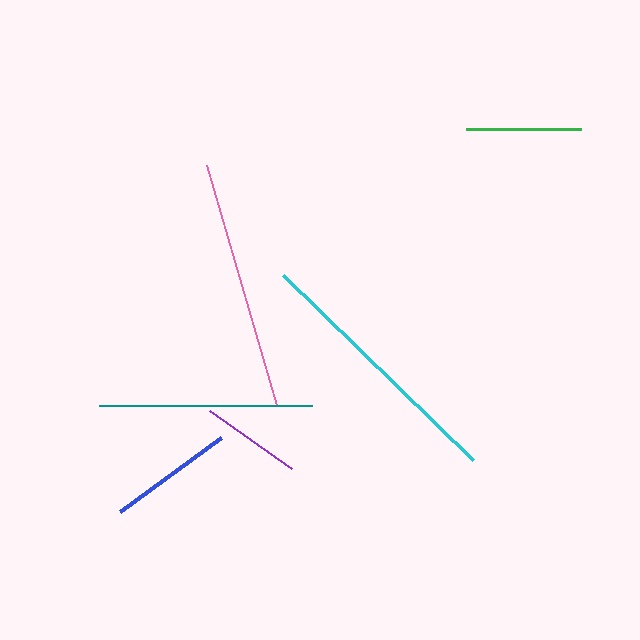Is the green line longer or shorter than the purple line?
The green line is longer than the purple line.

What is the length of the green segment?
The green segment is approximately 115 pixels long.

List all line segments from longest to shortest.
From longest to shortest: cyan, pink, teal, blue, green, purple.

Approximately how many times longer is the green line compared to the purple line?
The green line is approximately 1.1 times the length of the purple line.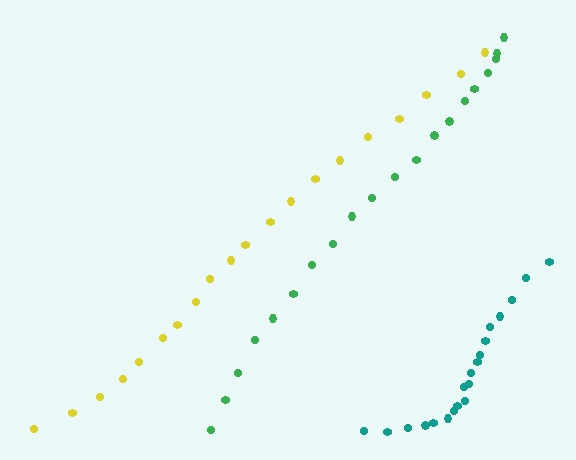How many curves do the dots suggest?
There are 3 distinct paths.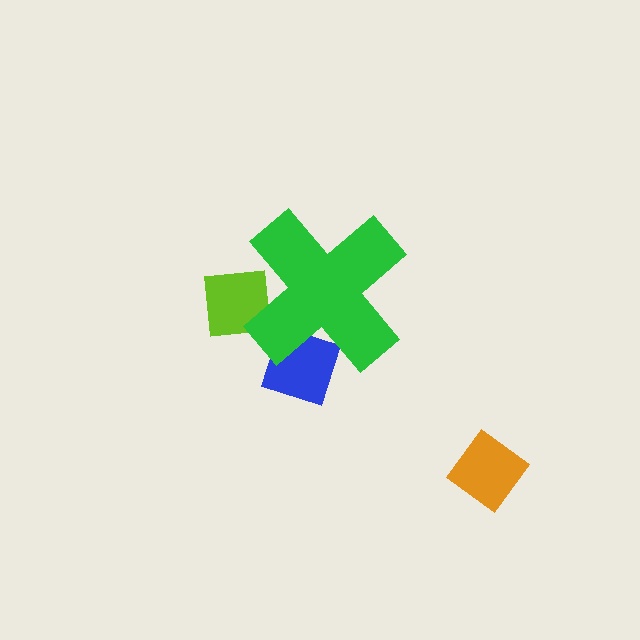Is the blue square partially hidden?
Yes, the blue square is partially hidden behind the green cross.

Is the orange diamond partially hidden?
No, the orange diamond is fully visible.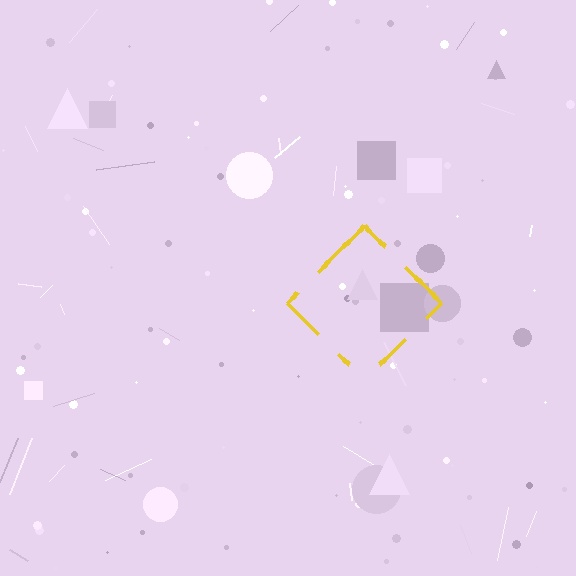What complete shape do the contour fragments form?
The contour fragments form a diamond.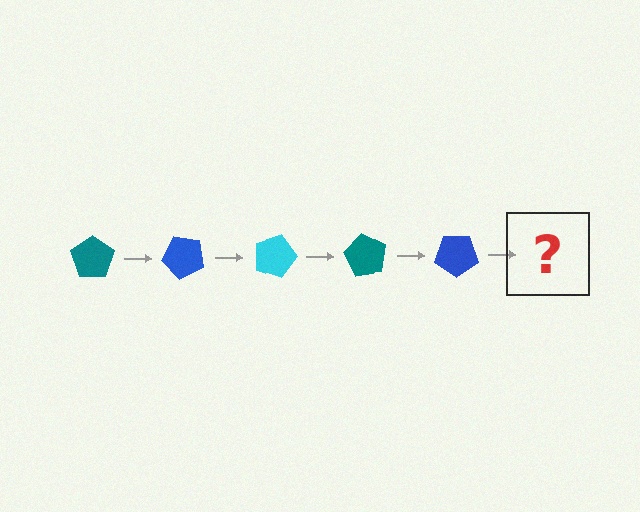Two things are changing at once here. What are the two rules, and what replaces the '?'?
The two rules are that it rotates 45 degrees each step and the color cycles through teal, blue, and cyan. The '?' should be a cyan pentagon, rotated 225 degrees from the start.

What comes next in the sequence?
The next element should be a cyan pentagon, rotated 225 degrees from the start.